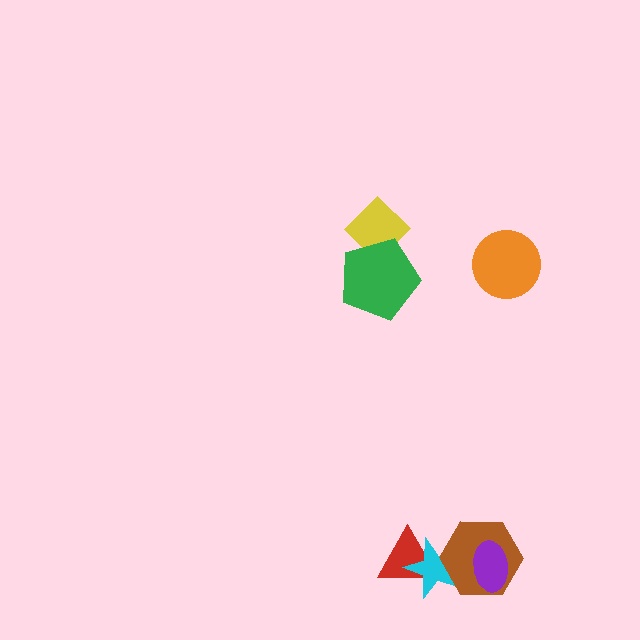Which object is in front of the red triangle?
The cyan star is in front of the red triangle.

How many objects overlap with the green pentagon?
1 object overlaps with the green pentagon.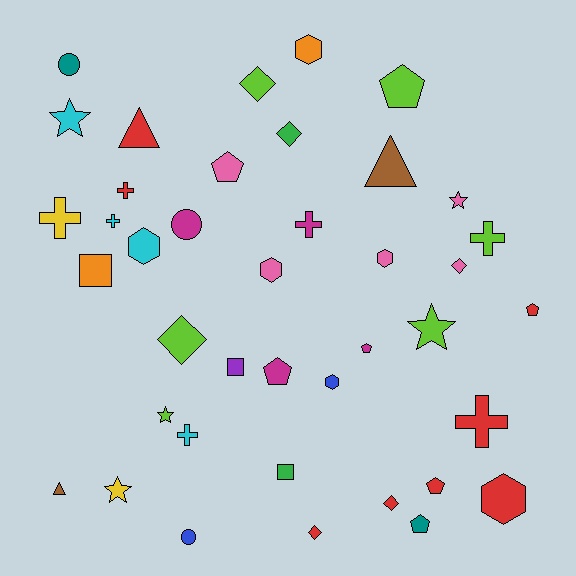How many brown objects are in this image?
There are 2 brown objects.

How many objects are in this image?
There are 40 objects.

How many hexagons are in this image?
There are 6 hexagons.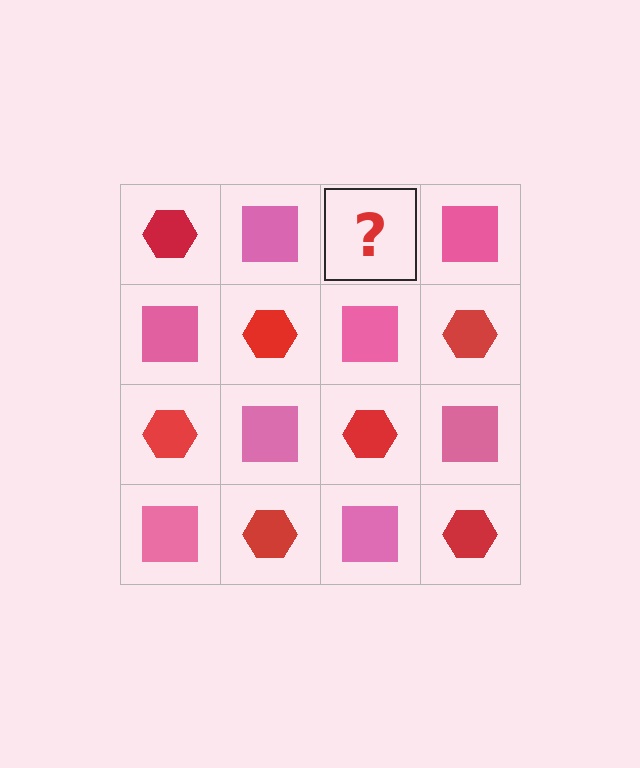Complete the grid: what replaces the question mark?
The question mark should be replaced with a red hexagon.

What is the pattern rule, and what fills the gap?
The rule is that it alternates red hexagon and pink square in a checkerboard pattern. The gap should be filled with a red hexagon.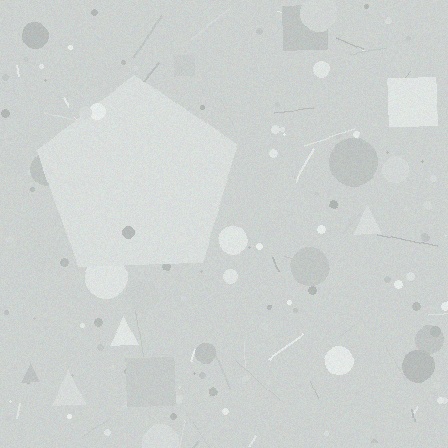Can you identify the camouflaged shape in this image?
The camouflaged shape is a pentagon.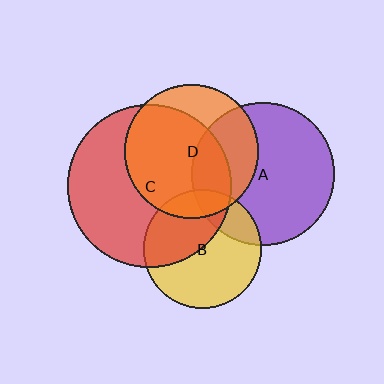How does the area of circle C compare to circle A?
Approximately 1.3 times.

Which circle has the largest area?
Circle C (red).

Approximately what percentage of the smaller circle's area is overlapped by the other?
Approximately 40%.